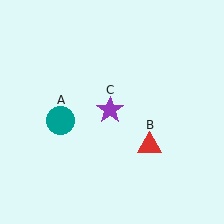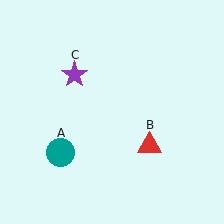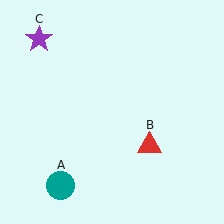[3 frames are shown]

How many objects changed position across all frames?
2 objects changed position: teal circle (object A), purple star (object C).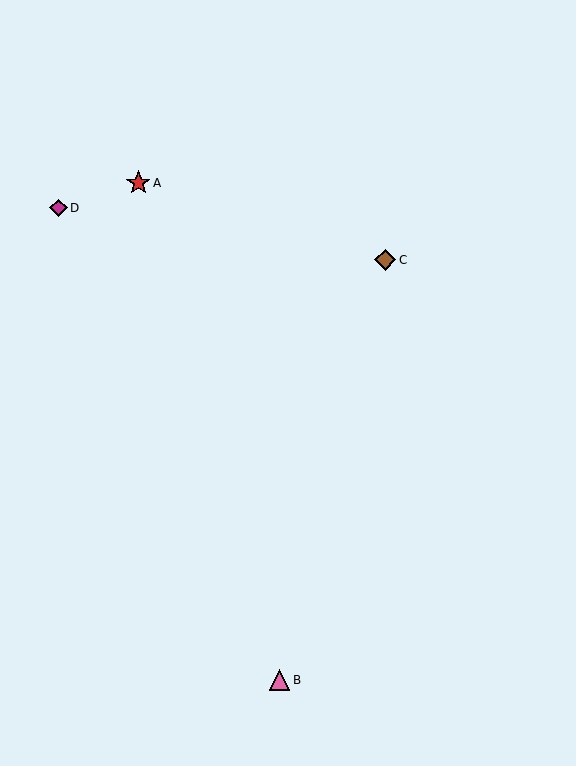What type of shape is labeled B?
Shape B is a pink triangle.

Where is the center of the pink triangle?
The center of the pink triangle is at (280, 680).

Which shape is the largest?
The red star (labeled A) is the largest.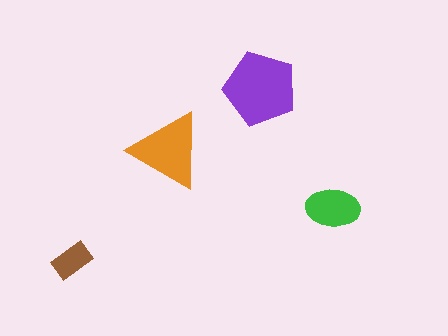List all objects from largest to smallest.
The purple pentagon, the orange triangle, the green ellipse, the brown rectangle.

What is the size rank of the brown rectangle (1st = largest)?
4th.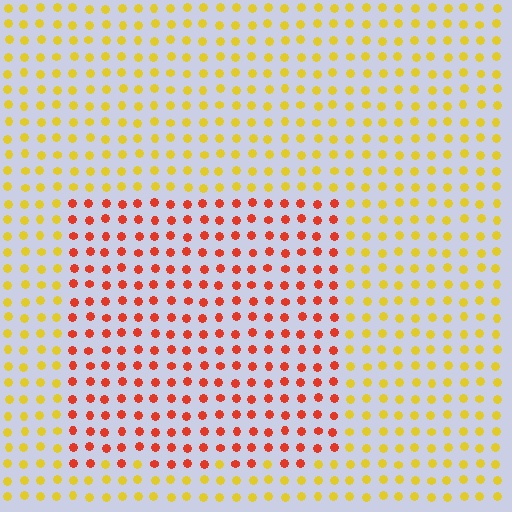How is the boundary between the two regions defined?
The boundary is defined purely by a slight shift in hue (about 48 degrees). Spacing, size, and orientation are identical on both sides.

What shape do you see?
I see a rectangle.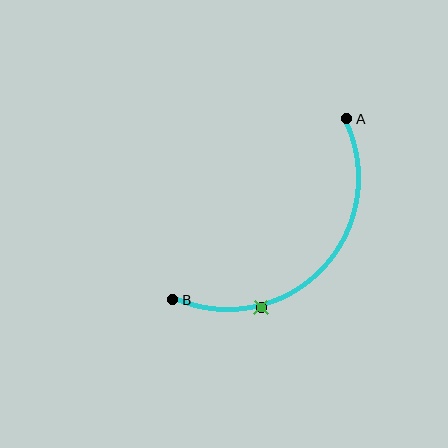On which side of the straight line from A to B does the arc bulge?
The arc bulges below and to the right of the straight line connecting A and B.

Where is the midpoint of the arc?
The arc midpoint is the point on the curve farthest from the straight line joining A and B. It sits below and to the right of that line.